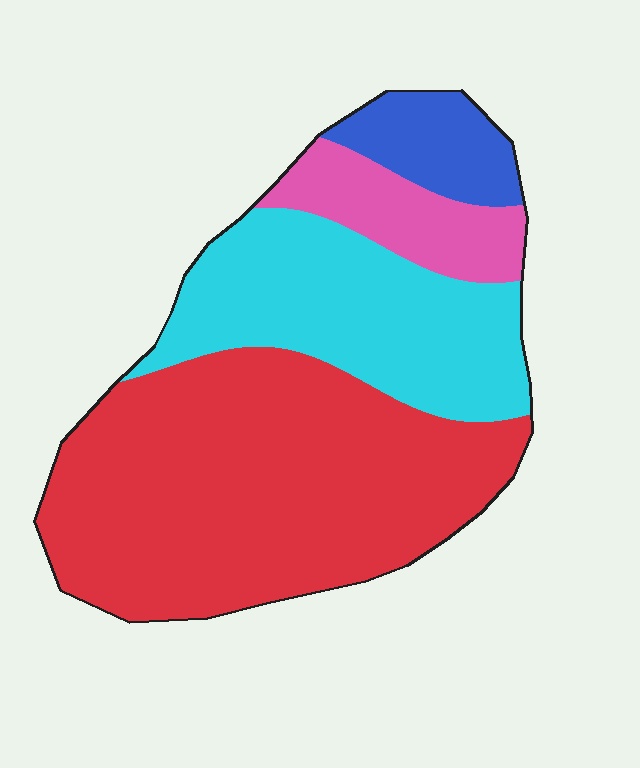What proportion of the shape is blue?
Blue covers around 10% of the shape.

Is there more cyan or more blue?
Cyan.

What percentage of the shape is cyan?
Cyan takes up about one quarter (1/4) of the shape.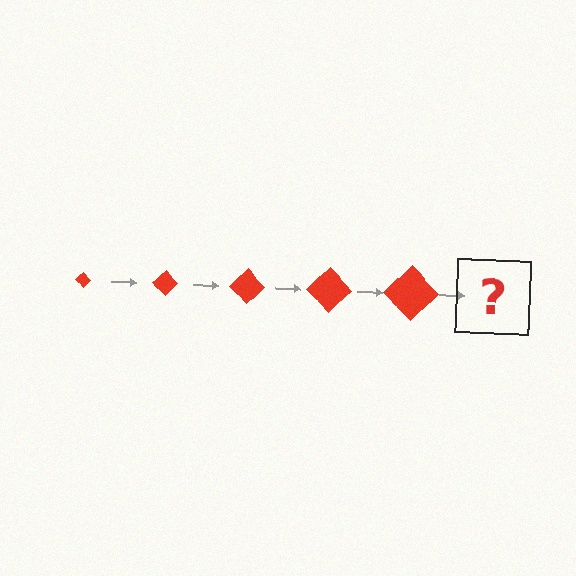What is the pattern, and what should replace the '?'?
The pattern is that the diamond gets progressively larger each step. The '?' should be a red diamond, larger than the previous one.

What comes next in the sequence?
The next element should be a red diamond, larger than the previous one.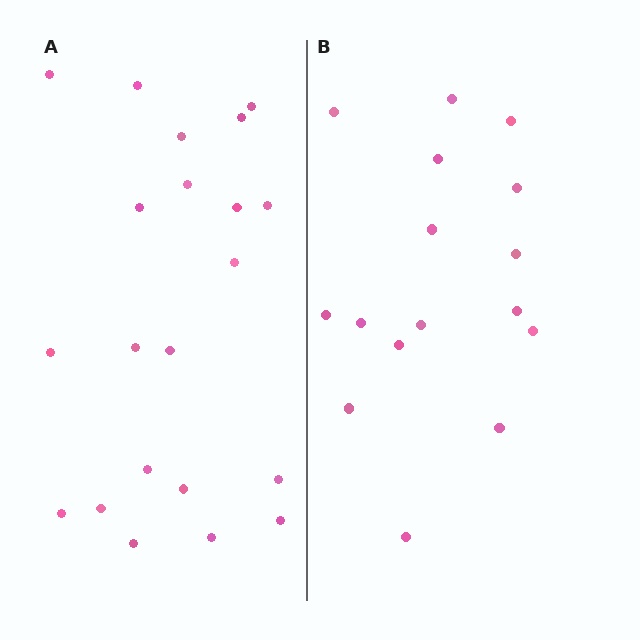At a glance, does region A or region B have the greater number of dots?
Region A (the left region) has more dots.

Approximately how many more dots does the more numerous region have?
Region A has about 5 more dots than region B.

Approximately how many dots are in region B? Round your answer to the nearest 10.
About 20 dots. (The exact count is 16, which rounds to 20.)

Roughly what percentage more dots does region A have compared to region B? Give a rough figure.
About 30% more.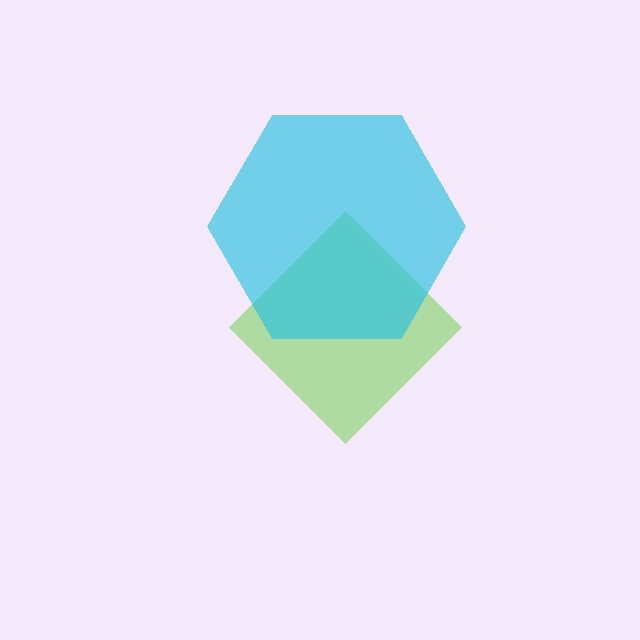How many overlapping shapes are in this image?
There are 2 overlapping shapes in the image.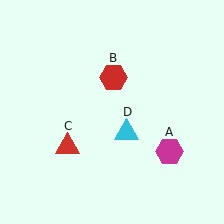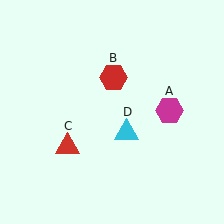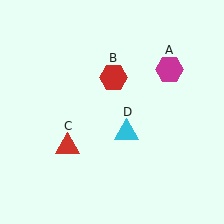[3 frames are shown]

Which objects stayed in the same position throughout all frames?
Red hexagon (object B) and red triangle (object C) and cyan triangle (object D) remained stationary.